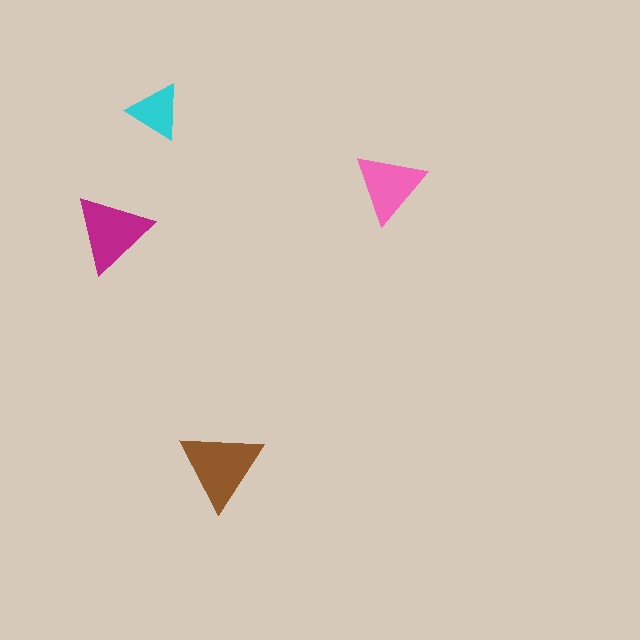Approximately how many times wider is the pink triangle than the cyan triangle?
About 1.5 times wider.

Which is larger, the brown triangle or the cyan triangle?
The brown one.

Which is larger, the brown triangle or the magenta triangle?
The brown one.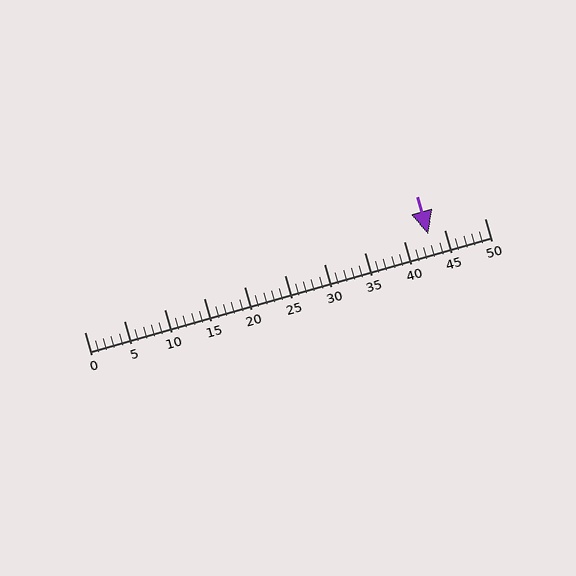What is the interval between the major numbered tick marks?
The major tick marks are spaced 5 units apart.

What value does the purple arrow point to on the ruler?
The purple arrow points to approximately 43.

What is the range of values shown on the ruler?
The ruler shows values from 0 to 50.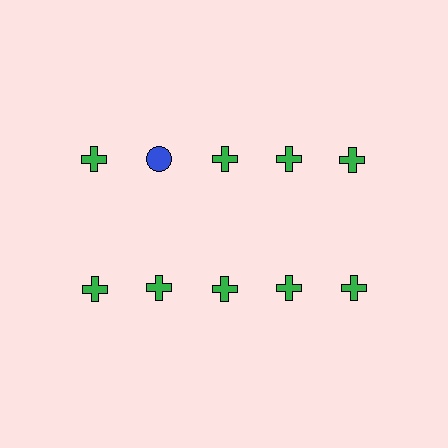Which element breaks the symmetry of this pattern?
The blue circle in the top row, second from left column breaks the symmetry. All other shapes are green crosses.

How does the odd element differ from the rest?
It differs in both color (blue instead of green) and shape (circle instead of cross).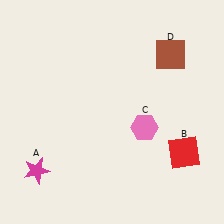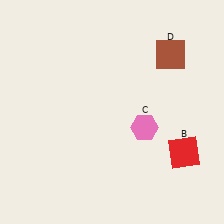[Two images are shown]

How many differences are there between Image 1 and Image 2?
There is 1 difference between the two images.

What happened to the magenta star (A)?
The magenta star (A) was removed in Image 2. It was in the bottom-left area of Image 1.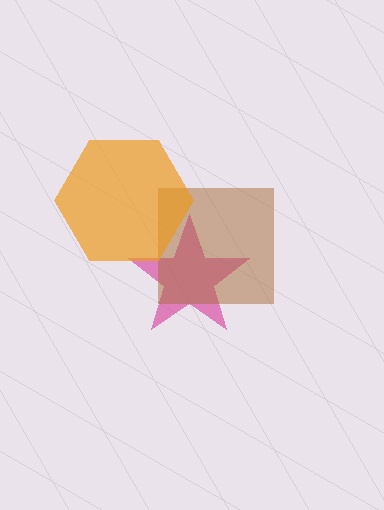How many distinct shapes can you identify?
There are 3 distinct shapes: a magenta star, a brown square, an orange hexagon.